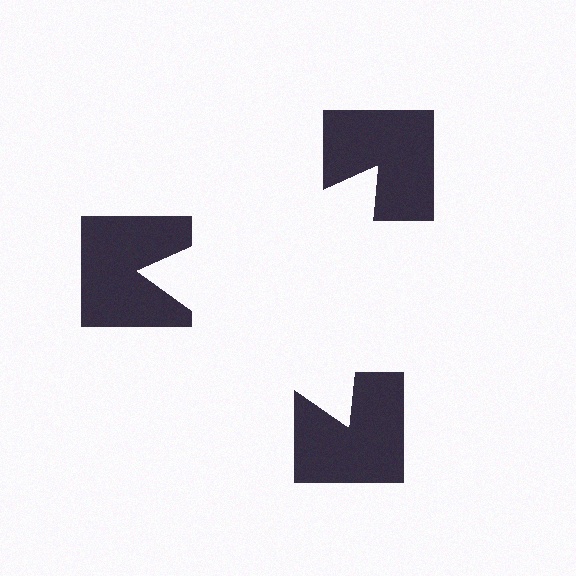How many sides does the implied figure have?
3 sides.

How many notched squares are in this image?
There are 3 — one at each vertex of the illusory triangle.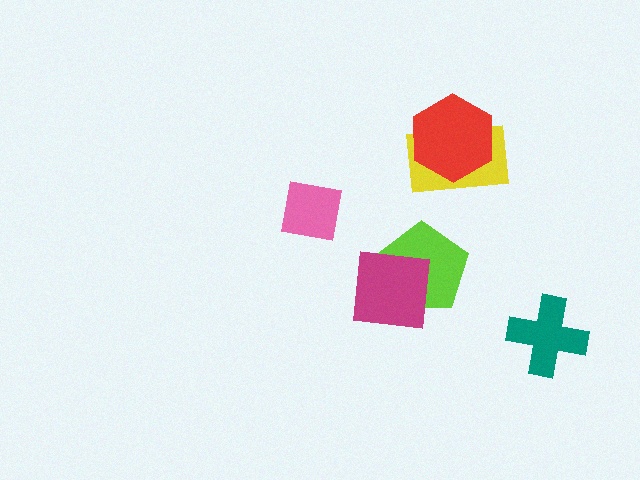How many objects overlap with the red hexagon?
1 object overlaps with the red hexagon.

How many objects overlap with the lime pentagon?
1 object overlaps with the lime pentagon.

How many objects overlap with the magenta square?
1 object overlaps with the magenta square.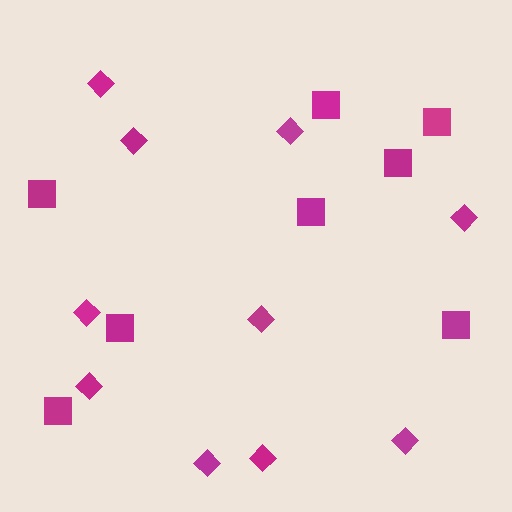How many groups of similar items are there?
There are 2 groups: one group of squares (8) and one group of diamonds (10).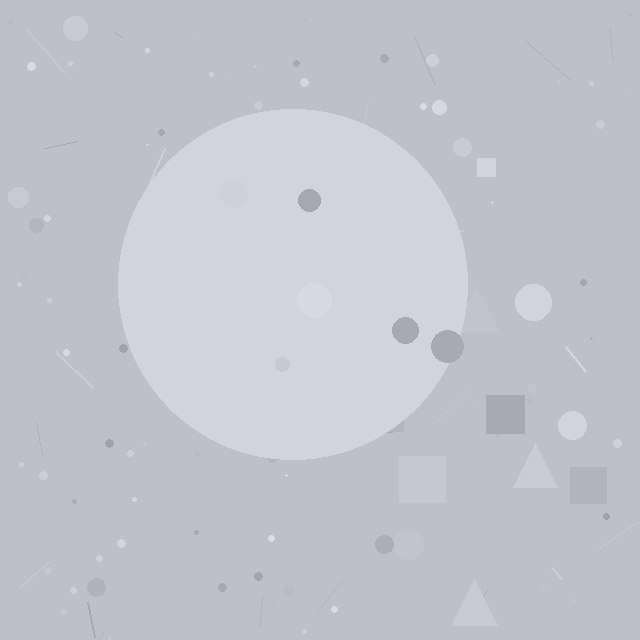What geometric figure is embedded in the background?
A circle is embedded in the background.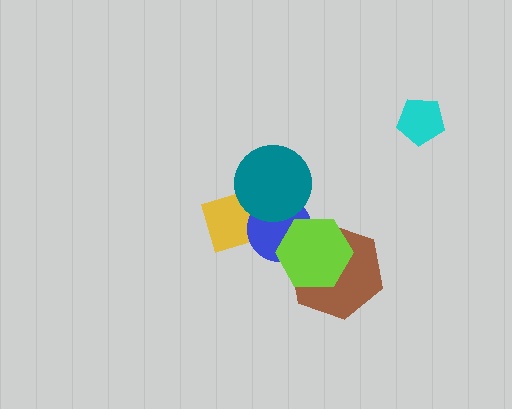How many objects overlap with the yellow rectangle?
2 objects overlap with the yellow rectangle.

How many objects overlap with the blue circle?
4 objects overlap with the blue circle.